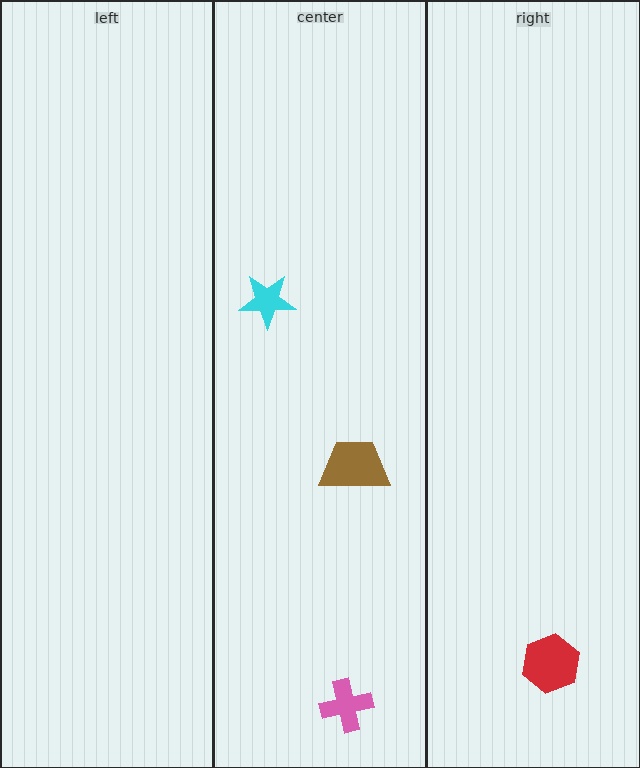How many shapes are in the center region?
3.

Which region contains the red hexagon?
The right region.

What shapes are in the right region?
The red hexagon.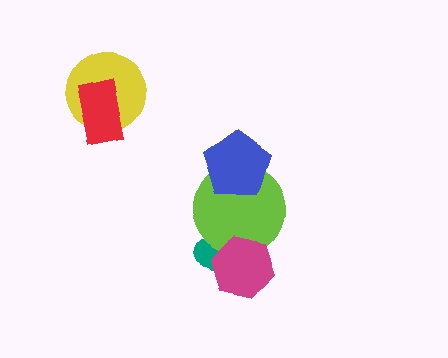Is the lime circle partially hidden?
Yes, it is partially covered by another shape.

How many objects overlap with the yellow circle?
1 object overlaps with the yellow circle.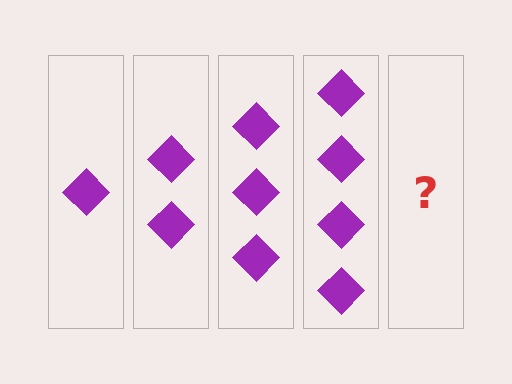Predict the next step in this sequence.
The next step is 5 diamonds.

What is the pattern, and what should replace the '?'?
The pattern is that each step adds one more diamond. The '?' should be 5 diamonds.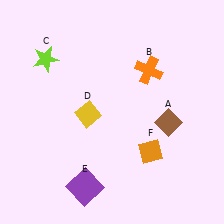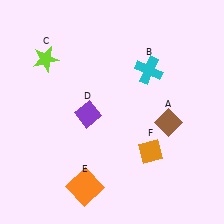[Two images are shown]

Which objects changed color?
B changed from orange to cyan. D changed from yellow to purple. E changed from purple to orange.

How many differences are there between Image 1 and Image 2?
There are 3 differences between the two images.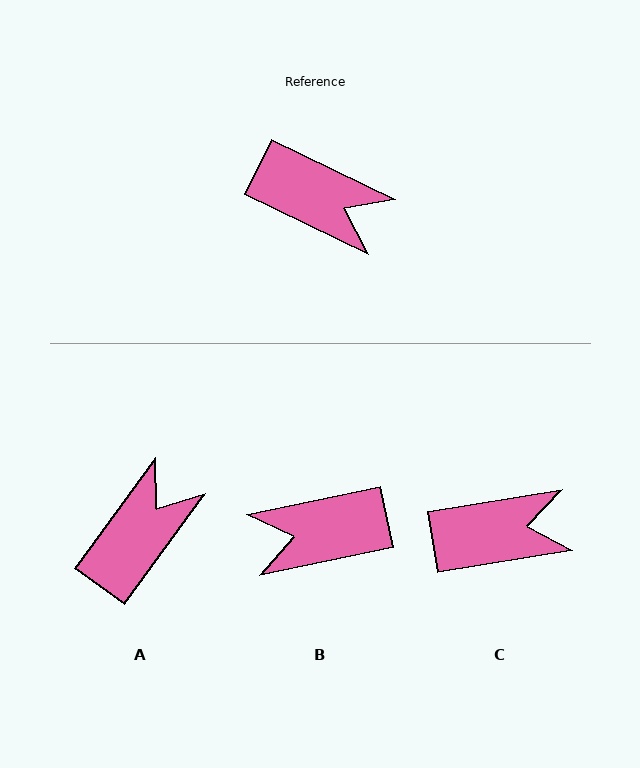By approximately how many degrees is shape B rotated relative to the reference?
Approximately 142 degrees clockwise.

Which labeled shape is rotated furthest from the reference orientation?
B, about 142 degrees away.